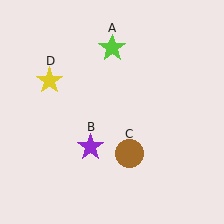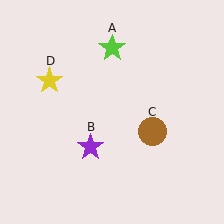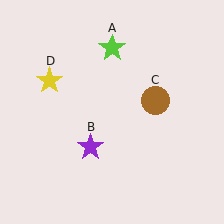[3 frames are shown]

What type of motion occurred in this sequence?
The brown circle (object C) rotated counterclockwise around the center of the scene.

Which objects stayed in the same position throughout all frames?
Lime star (object A) and purple star (object B) and yellow star (object D) remained stationary.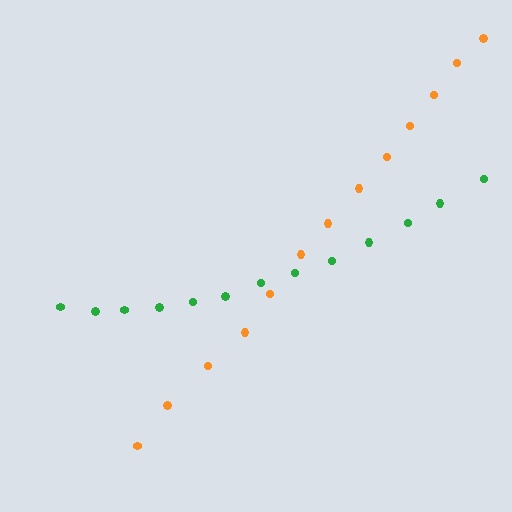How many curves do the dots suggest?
There are 2 distinct paths.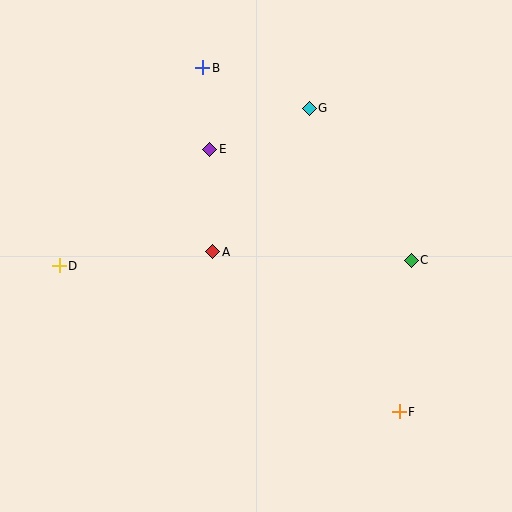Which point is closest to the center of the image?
Point A at (213, 252) is closest to the center.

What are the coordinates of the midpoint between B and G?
The midpoint between B and G is at (256, 88).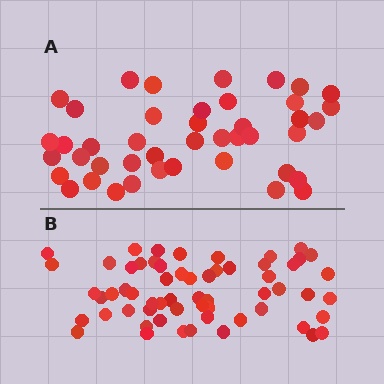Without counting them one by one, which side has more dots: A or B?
Region B (the bottom region) has more dots.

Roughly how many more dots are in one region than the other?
Region B has approximately 15 more dots than region A.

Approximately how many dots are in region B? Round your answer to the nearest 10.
About 60 dots.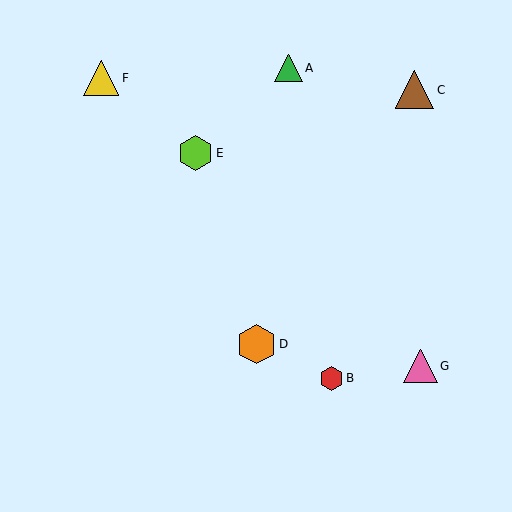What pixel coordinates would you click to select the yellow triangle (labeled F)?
Click at (101, 78) to select the yellow triangle F.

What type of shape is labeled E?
Shape E is a lime hexagon.